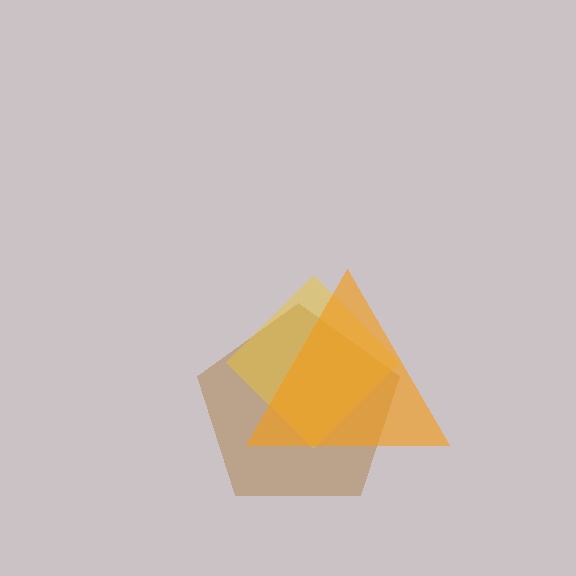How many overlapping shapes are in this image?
There are 3 overlapping shapes in the image.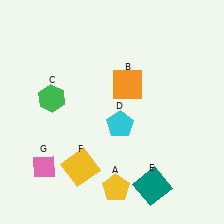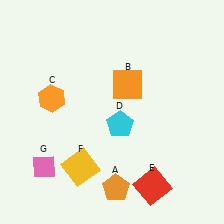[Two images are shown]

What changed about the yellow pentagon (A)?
In Image 1, A is yellow. In Image 2, it changed to orange.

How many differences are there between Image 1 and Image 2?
There are 3 differences between the two images.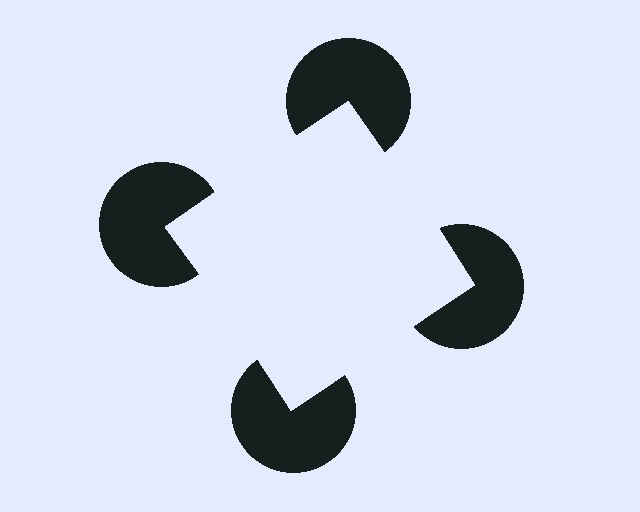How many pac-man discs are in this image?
There are 4 — one at each vertex of the illusory square.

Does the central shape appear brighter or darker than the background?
It typically appears slightly brighter than the background, even though no actual brightness change is drawn.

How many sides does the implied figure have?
4 sides.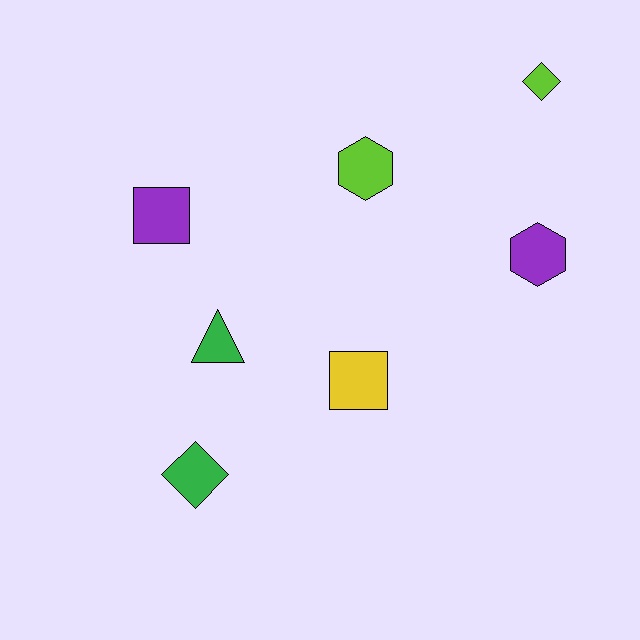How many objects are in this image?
There are 7 objects.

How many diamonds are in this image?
There are 2 diamonds.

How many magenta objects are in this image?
There are no magenta objects.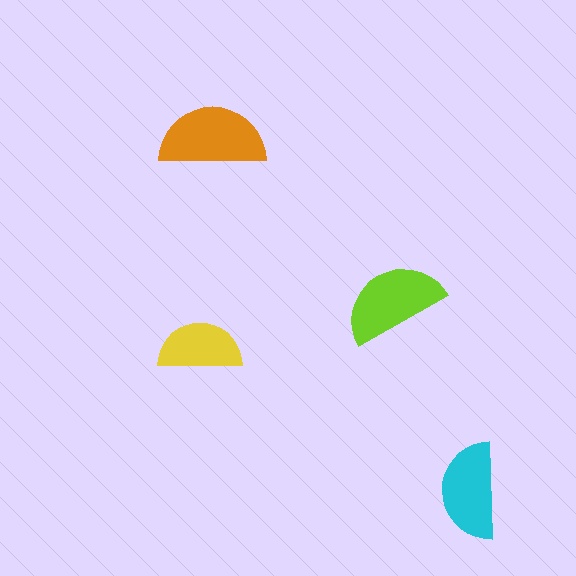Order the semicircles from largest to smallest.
the orange one, the lime one, the cyan one, the yellow one.